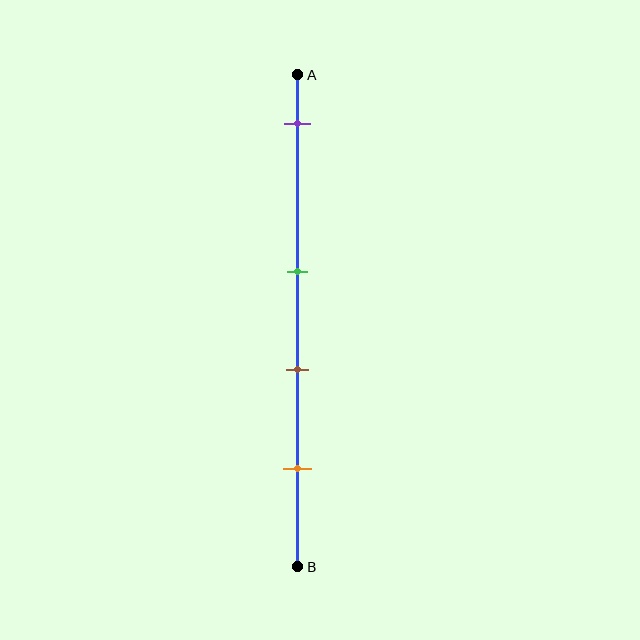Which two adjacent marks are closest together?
The green and brown marks are the closest adjacent pair.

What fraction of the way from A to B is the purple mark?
The purple mark is approximately 10% (0.1) of the way from A to B.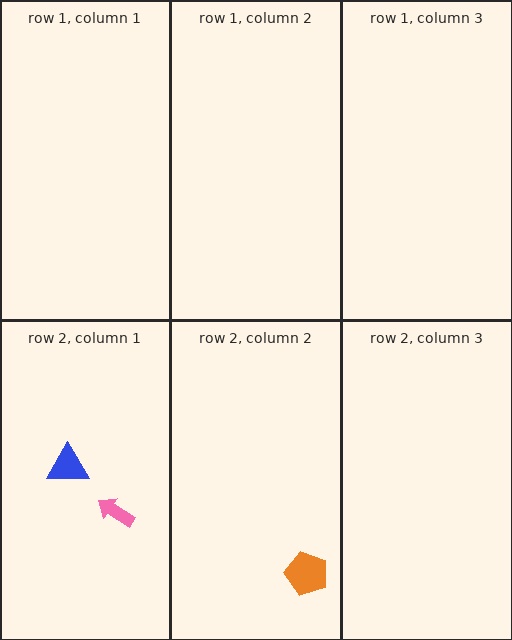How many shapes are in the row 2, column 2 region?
1.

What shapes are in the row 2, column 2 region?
The orange pentagon.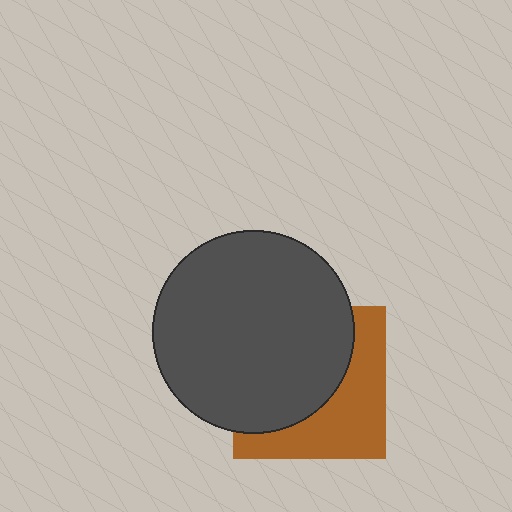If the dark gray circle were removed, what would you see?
You would see the complete brown square.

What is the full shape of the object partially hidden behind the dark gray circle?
The partially hidden object is a brown square.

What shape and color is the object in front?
The object in front is a dark gray circle.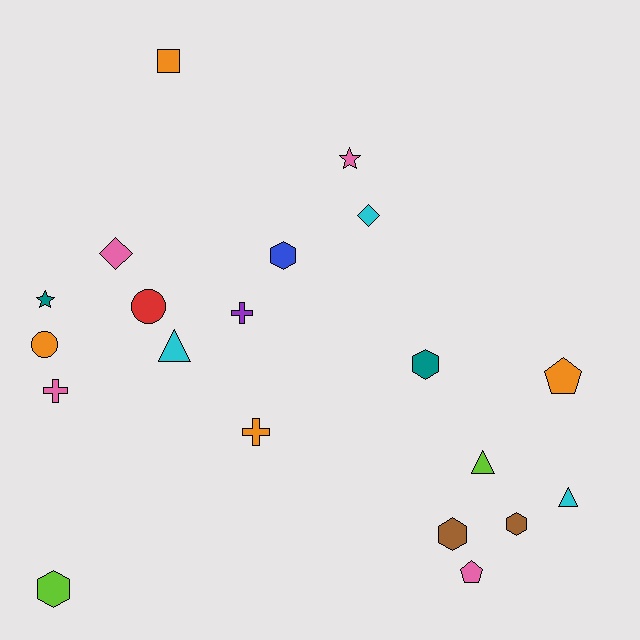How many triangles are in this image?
There are 3 triangles.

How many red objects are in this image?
There is 1 red object.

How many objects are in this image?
There are 20 objects.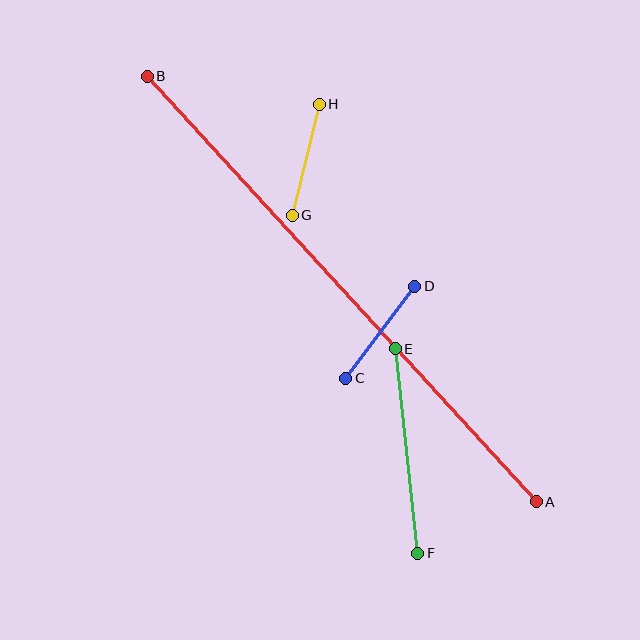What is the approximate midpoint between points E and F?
The midpoint is at approximately (406, 451) pixels.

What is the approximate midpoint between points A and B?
The midpoint is at approximately (342, 289) pixels.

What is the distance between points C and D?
The distance is approximately 115 pixels.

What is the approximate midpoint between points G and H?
The midpoint is at approximately (306, 160) pixels.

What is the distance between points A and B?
The distance is approximately 577 pixels.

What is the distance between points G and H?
The distance is approximately 114 pixels.